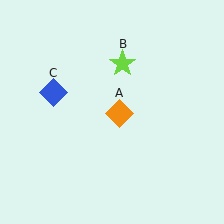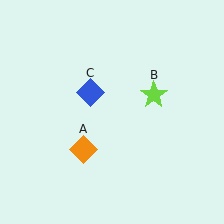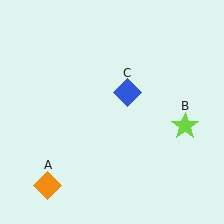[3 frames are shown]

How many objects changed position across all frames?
3 objects changed position: orange diamond (object A), lime star (object B), blue diamond (object C).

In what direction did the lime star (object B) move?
The lime star (object B) moved down and to the right.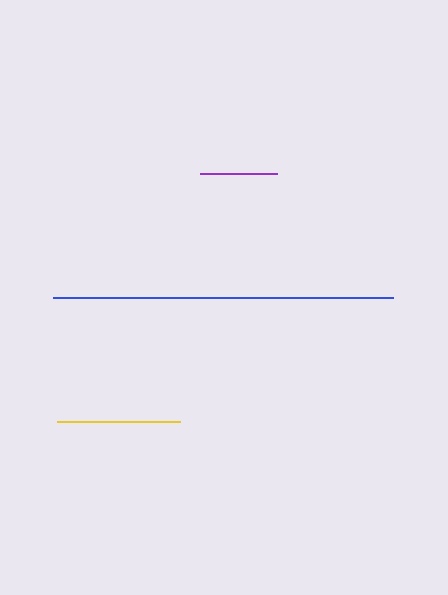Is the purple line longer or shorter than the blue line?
The blue line is longer than the purple line.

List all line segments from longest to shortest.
From longest to shortest: blue, yellow, purple.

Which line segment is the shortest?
The purple line is the shortest at approximately 77 pixels.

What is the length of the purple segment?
The purple segment is approximately 77 pixels long.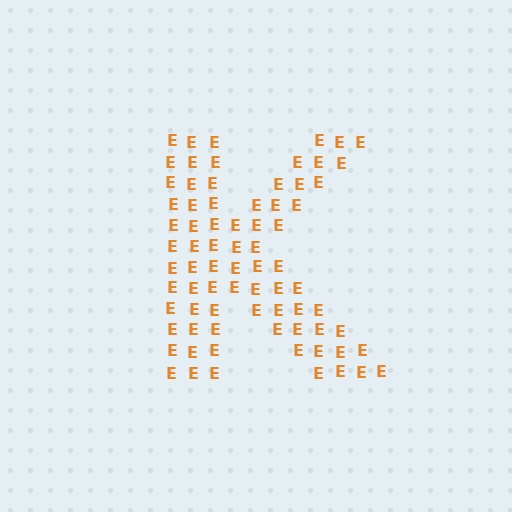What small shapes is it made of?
It is made of small letter E's.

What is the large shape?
The large shape is the letter K.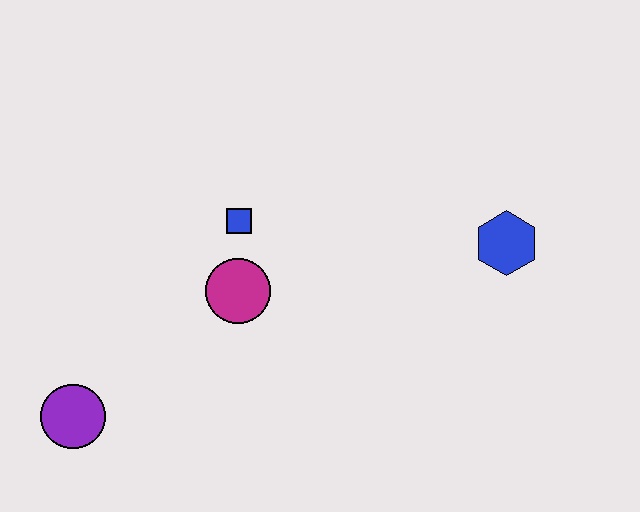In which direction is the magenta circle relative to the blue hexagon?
The magenta circle is to the left of the blue hexagon.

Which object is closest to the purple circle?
The magenta circle is closest to the purple circle.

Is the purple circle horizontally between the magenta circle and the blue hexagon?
No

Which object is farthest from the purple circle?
The blue hexagon is farthest from the purple circle.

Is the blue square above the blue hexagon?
Yes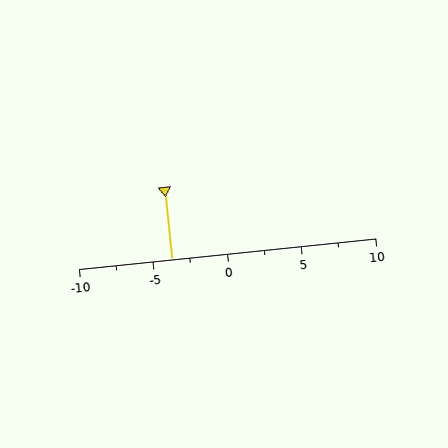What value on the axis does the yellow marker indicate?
The marker indicates approximately -3.8.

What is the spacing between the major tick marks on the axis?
The major ticks are spaced 5 apart.